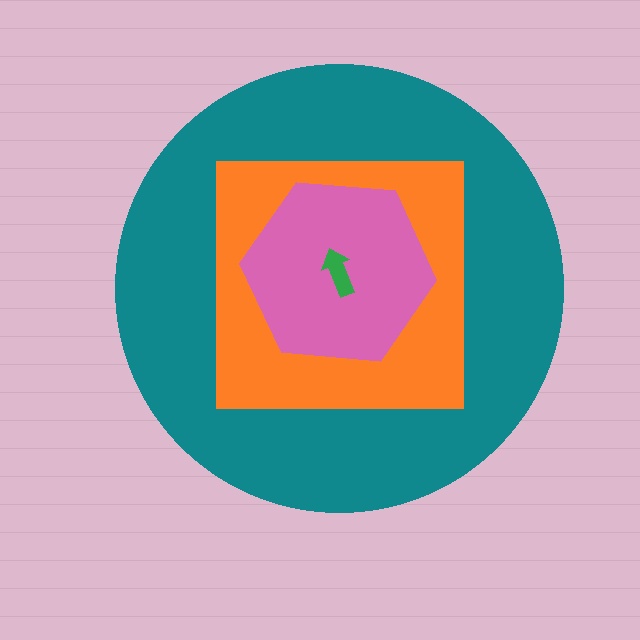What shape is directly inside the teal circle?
The orange square.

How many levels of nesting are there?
4.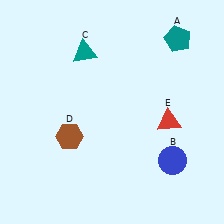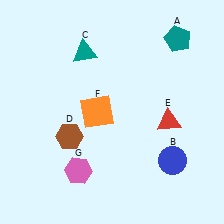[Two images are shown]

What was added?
An orange square (F), a pink hexagon (G) were added in Image 2.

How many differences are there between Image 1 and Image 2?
There are 2 differences between the two images.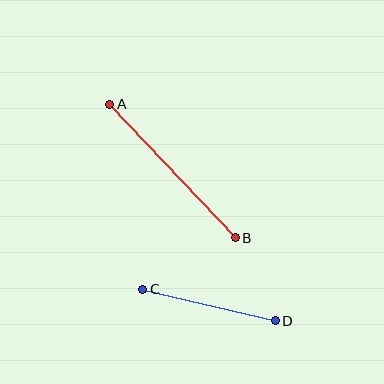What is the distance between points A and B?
The distance is approximately 183 pixels.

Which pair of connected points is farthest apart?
Points A and B are farthest apart.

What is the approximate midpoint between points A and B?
The midpoint is at approximately (172, 171) pixels.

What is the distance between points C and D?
The distance is approximately 136 pixels.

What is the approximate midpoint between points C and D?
The midpoint is at approximately (209, 305) pixels.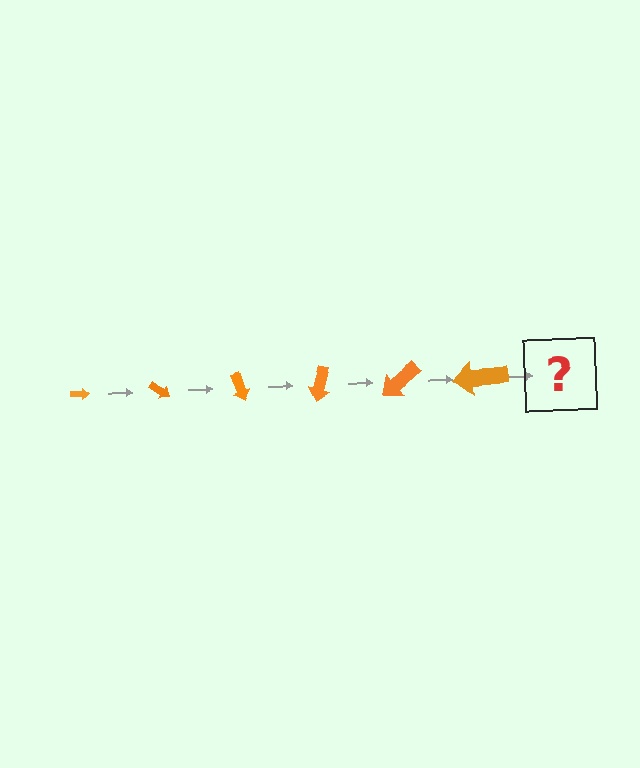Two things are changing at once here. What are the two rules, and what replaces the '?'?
The two rules are that the arrow grows larger each step and it rotates 35 degrees each step. The '?' should be an arrow, larger than the previous one and rotated 210 degrees from the start.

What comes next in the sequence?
The next element should be an arrow, larger than the previous one and rotated 210 degrees from the start.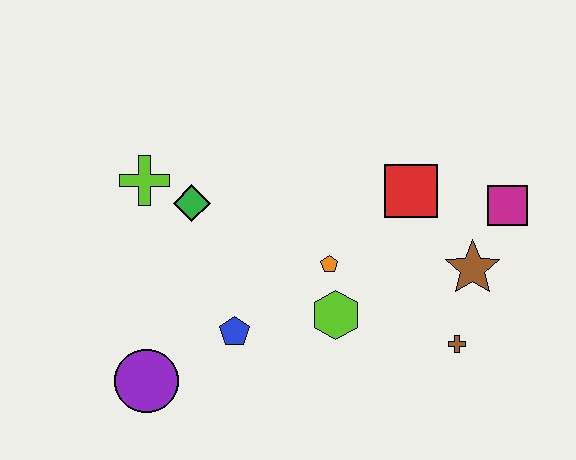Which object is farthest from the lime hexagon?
The lime cross is farthest from the lime hexagon.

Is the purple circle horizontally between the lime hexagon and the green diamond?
No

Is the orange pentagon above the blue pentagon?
Yes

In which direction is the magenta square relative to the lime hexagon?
The magenta square is to the right of the lime hexagon.